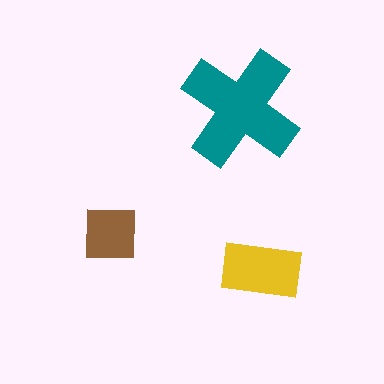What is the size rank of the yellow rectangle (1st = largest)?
2nd.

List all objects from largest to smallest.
The teal cross, the yellow rectangle, the brown square.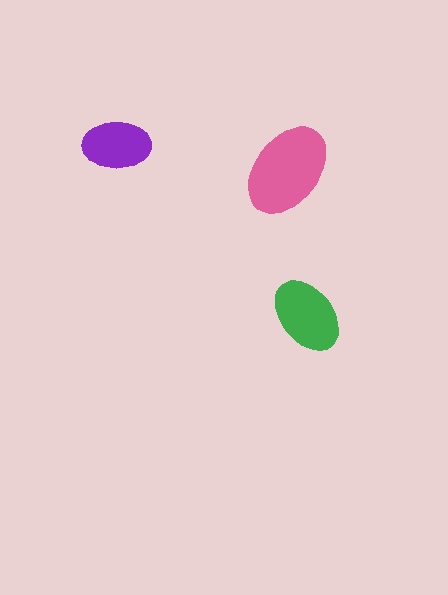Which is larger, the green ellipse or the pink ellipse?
The pink one.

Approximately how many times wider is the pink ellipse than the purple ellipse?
About 1.5 times wider.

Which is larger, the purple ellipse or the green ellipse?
The green one.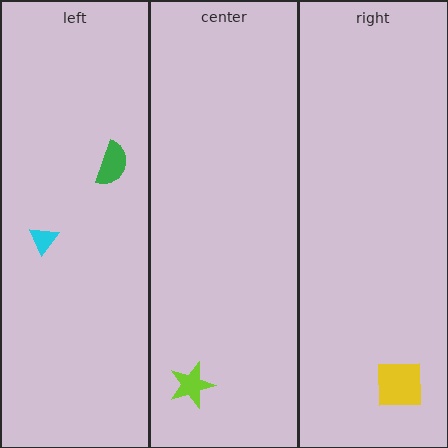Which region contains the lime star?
The center region.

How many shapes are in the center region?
1.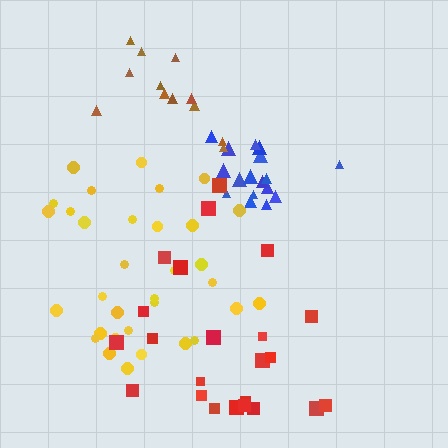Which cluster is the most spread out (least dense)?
Red.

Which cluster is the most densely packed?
Blue.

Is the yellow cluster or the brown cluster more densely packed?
Yellow.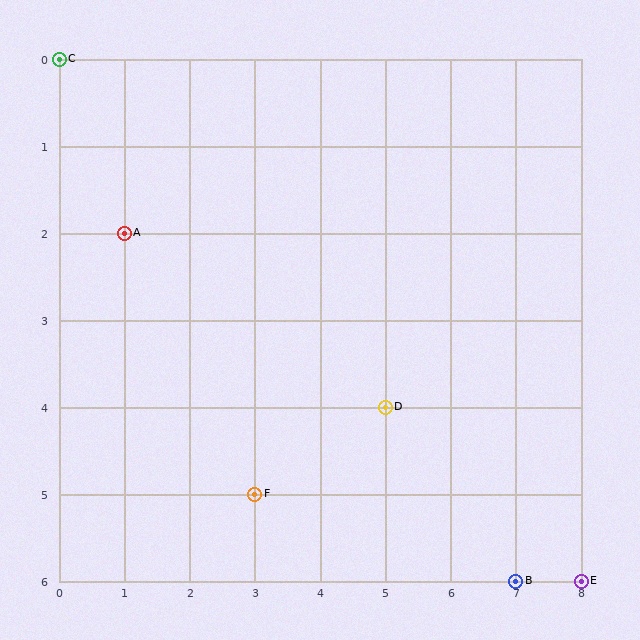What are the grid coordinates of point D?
Point D is at grid coordinates (5, 4).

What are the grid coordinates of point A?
Point A is at grid coordinates (1, 2).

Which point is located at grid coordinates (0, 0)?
Point C is at (0, 0).